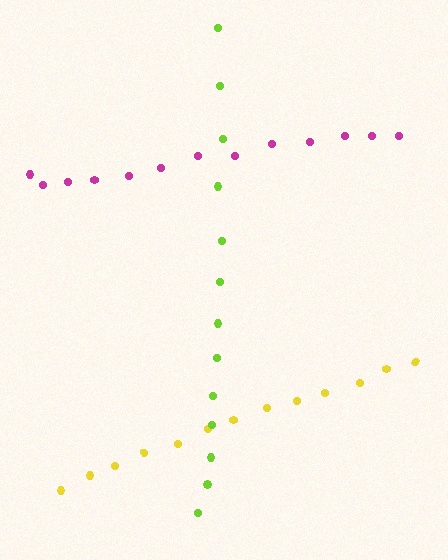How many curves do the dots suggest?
There are 3 distinct paths.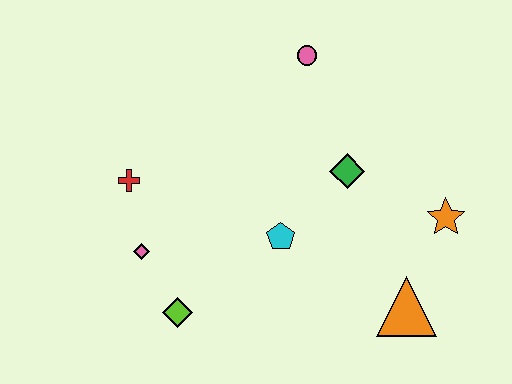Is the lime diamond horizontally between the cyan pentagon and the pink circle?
No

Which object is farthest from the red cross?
The orange star is farthest from the red cross.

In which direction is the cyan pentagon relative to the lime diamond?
The cyan pentagon is to the right of the lime diamond.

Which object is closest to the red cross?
The pink diamond is closest to the red cross.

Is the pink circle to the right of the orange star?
No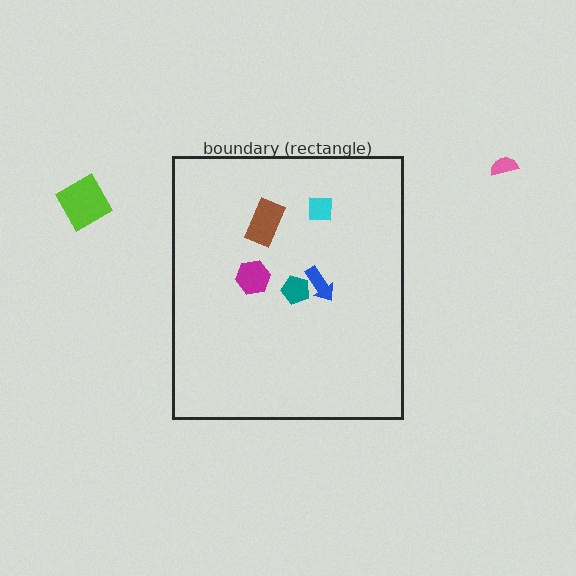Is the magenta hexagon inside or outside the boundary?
Inside.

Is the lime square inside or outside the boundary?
Outside.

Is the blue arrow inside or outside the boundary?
Inside.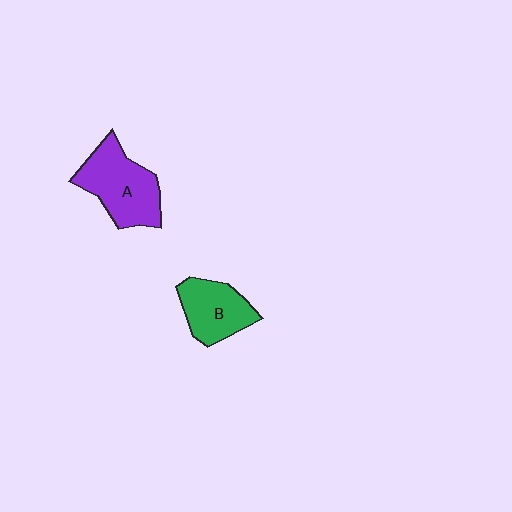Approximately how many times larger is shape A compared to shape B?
Approximately 1.3 times.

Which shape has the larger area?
Shape A (purple).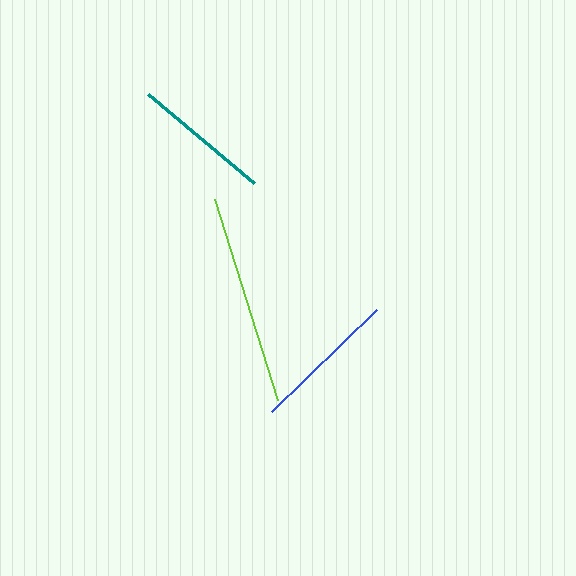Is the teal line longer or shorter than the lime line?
The lime line is longer than the teal line.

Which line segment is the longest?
The lime line is the longest at approximately 211 pixels.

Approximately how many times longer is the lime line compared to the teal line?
The lime line is approximately 1.5 times the length of the teal line.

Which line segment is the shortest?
The teal line is the shortest at approximately 138 pixels.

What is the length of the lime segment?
The lime segment is approximately 211 pixels long.